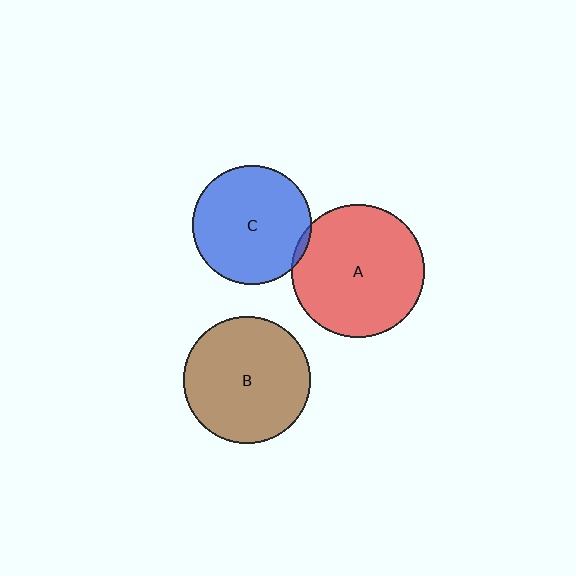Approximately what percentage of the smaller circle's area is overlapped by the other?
Approximately 5%.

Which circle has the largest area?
Circle A (red).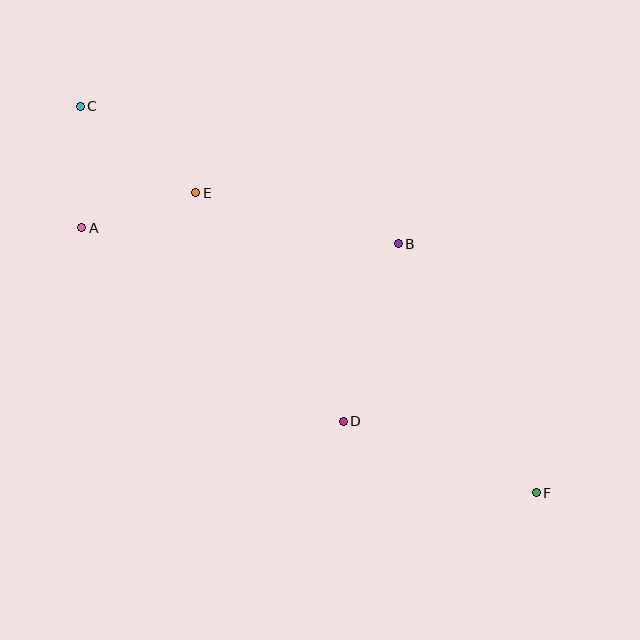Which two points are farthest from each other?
Points C and F are farthest from each other.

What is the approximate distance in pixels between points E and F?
The distance between E and F is approximately 454 pixels.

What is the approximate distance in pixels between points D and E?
The distance between D and E is approximately 272 pixels.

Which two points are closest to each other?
Points A and E are closest to each other.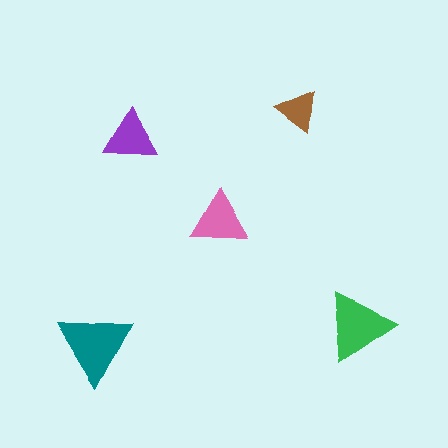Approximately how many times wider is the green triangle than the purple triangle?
About 1.5 times wider.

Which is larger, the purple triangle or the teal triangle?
The teal one.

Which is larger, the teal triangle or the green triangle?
The teal one.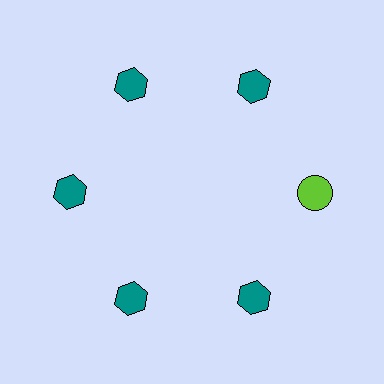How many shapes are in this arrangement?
There are 6 shapes arranged in a ring pattern.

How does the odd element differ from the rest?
It differs in both color (lime instead of teal) and shape (circle instead of hexagon).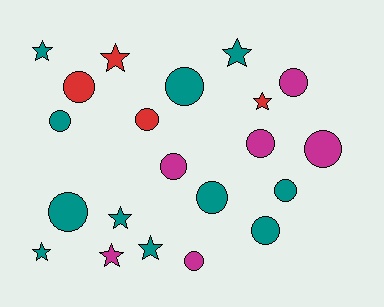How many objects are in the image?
There are 21 objects.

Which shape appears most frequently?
Circle, with 13 objects.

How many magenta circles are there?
There are 5 magenta circles.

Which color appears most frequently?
Teal, with 11 objects.